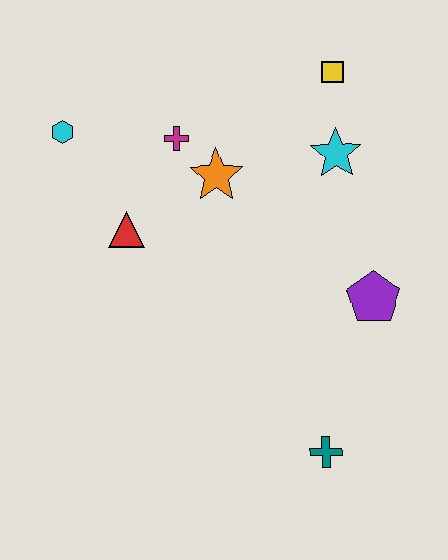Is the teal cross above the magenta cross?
No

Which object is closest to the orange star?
The magenta cross is closest to the orange star.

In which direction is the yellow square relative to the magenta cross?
The yellow square is to the right of the magenta cross.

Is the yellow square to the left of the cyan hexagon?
No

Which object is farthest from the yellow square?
The teal cross is farthest from the yellow square.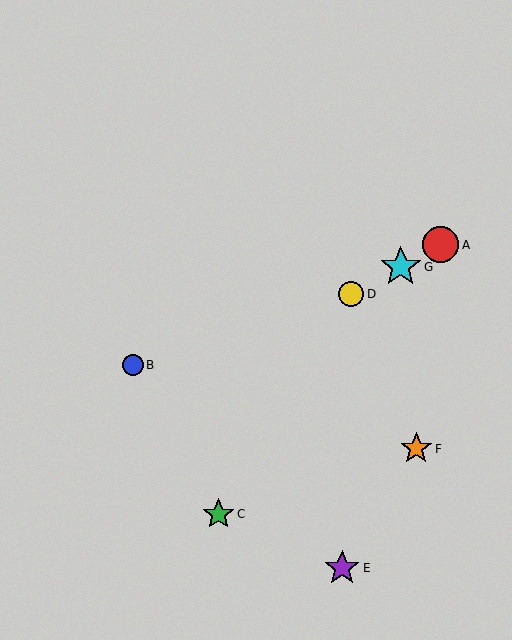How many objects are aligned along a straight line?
3 objects (A, D, G) are aligned along a straight line.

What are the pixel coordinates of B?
Object B is at (133, 365).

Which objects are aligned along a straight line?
Objects A, D, G are aligned along a straight line.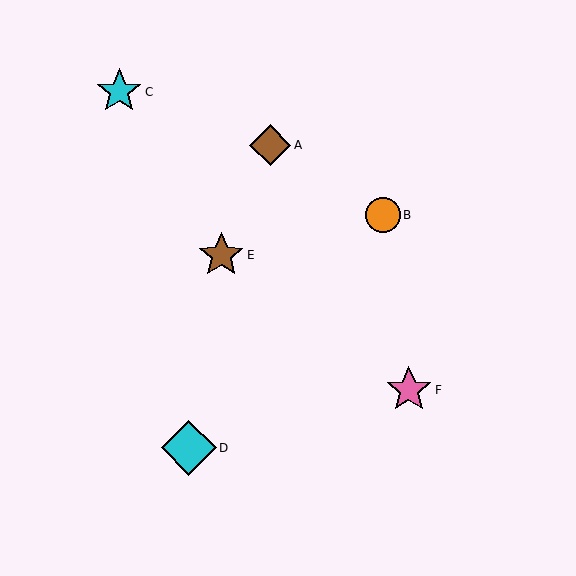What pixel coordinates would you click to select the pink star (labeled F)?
Click at (409, 390) to select the pink star F.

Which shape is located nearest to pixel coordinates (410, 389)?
The pink star (labeled F) at (409, 390) is nearest to that location.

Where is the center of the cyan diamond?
The center of the cyan diamond is at (189, 448).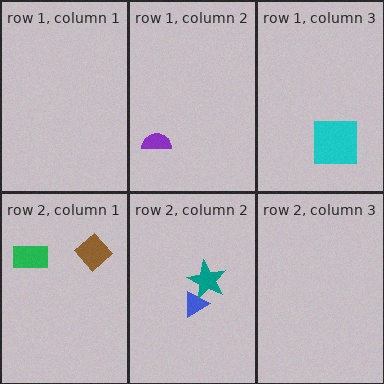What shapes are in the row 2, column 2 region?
The blue triangle, the teal star.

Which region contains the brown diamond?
The row 2, column 1 region.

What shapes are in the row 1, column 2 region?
The purple semicircle.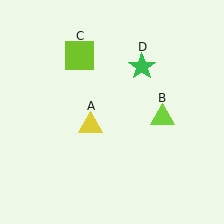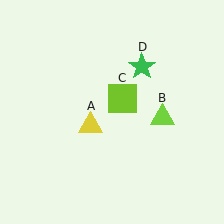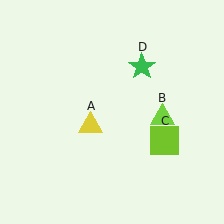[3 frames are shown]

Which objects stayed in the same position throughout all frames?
Yellow triangle (object A) and lime triangle (object B) and green star (object D) remained stationary.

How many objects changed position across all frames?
1 object changed position: lime square (object C).